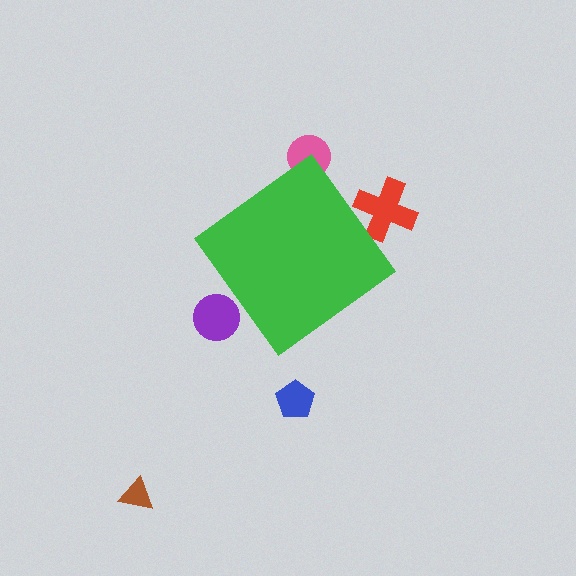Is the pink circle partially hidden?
Yes, the pink circle is partially hidden behind the green diamond.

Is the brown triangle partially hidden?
No, the brown triangle is fully visible.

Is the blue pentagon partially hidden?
No, the blue pentagon is fully visible.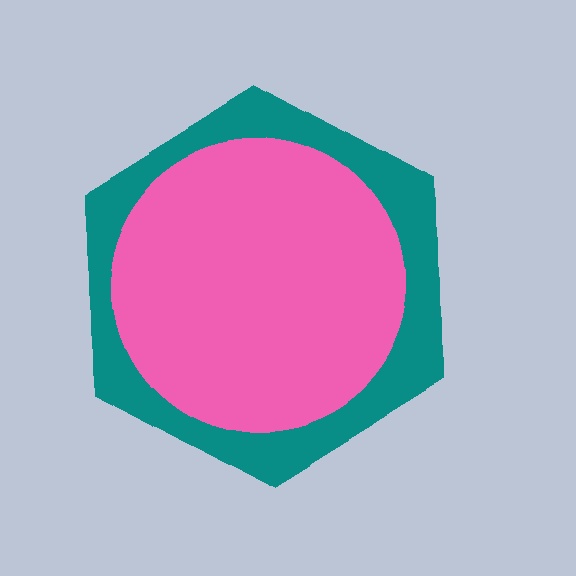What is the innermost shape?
The pink circle.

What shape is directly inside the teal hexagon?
The pink circle.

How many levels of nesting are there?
2.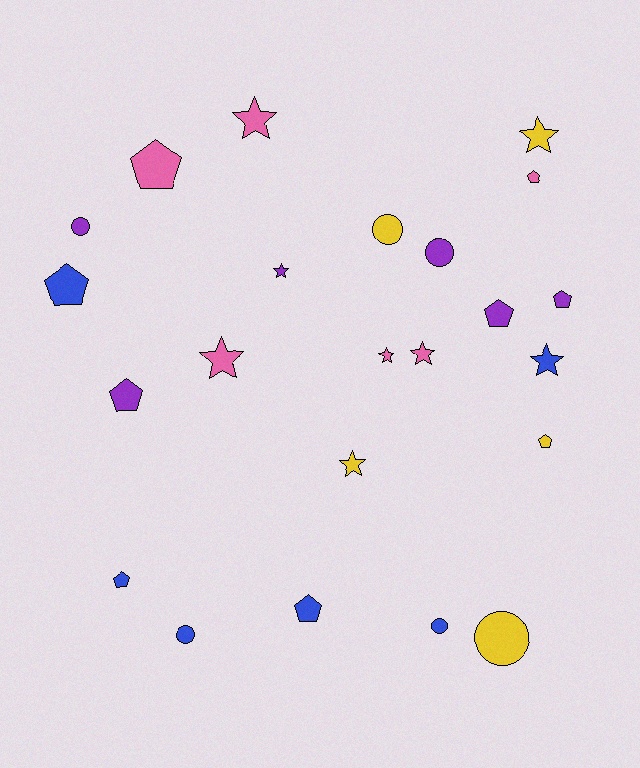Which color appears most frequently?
Purple, with 6 objects.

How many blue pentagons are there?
There are 3 blue pentagons.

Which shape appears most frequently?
Pentagon, with 9 objects.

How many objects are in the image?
There are 23 objects.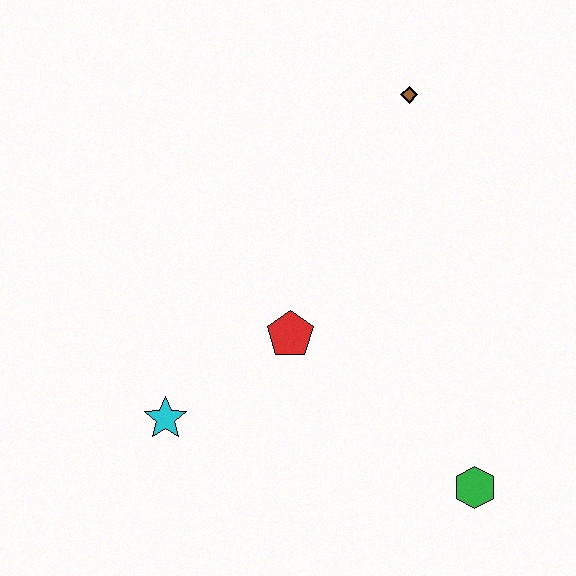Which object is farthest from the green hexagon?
The brown diamond is farthest from the green hexagon.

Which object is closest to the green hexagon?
The red pentagon is closest to the green hexagon.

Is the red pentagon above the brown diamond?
No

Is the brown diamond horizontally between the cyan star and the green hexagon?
Yes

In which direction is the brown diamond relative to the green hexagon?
The brown diamond is above the green hexagon.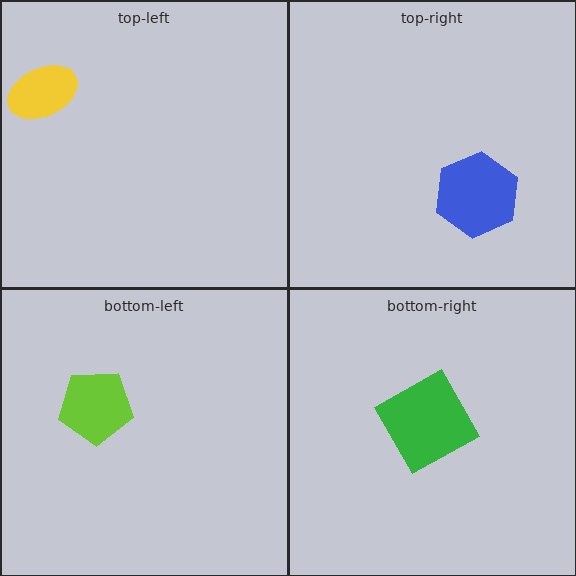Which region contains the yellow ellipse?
The top-left region.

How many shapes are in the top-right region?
1.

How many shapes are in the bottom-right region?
1.